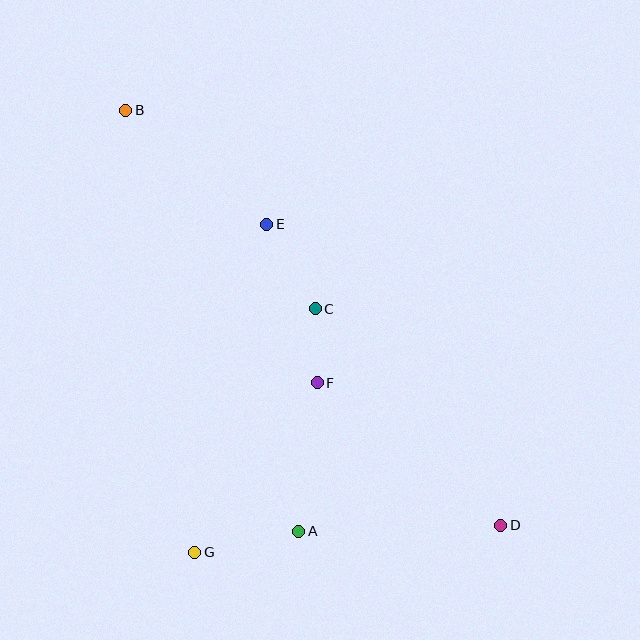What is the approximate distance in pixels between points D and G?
The distance between D and G is approximately 307 pixels.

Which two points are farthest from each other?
Points B and D are farthest from each other.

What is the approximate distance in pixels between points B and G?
The distance between B and G is approximately 447 pixels.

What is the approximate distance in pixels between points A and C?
The distance between A and C is approximately 223 pixels.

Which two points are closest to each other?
Points C and F are closest to each other.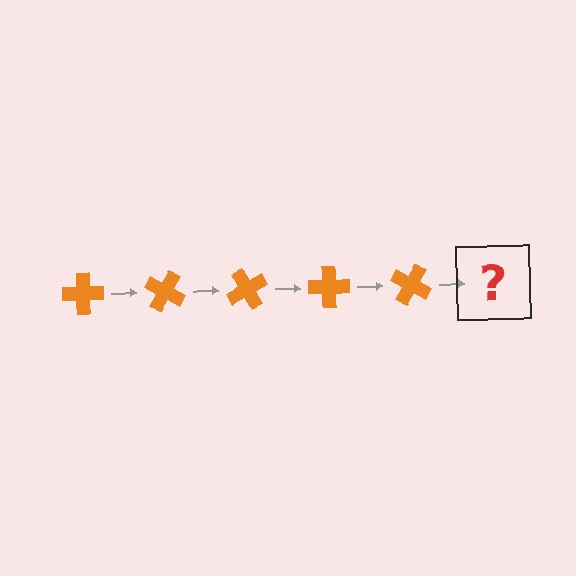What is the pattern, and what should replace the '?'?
The pattern is that the cross rotates 30 degrees each step. The '?' should be an orange cross rotated 150 degrees.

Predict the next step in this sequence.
The next step is an orange cross rotated 150 degrees.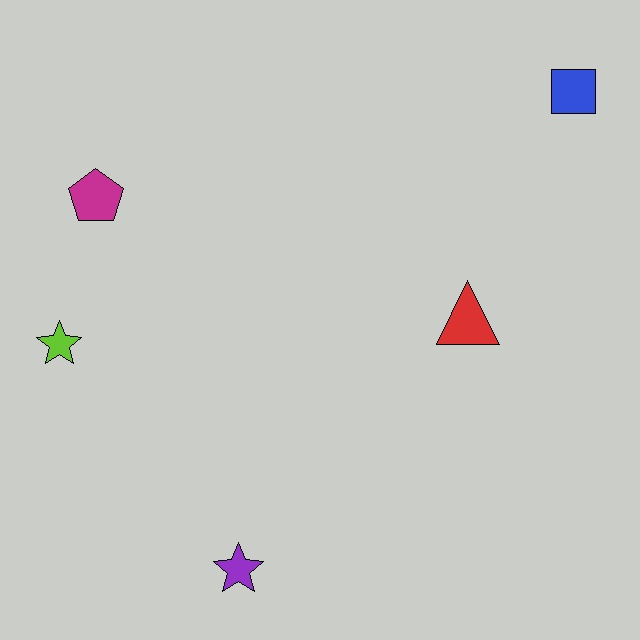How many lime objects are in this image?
There is 1 lime object.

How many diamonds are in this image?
There are no diamonds.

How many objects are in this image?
There are 5 objects.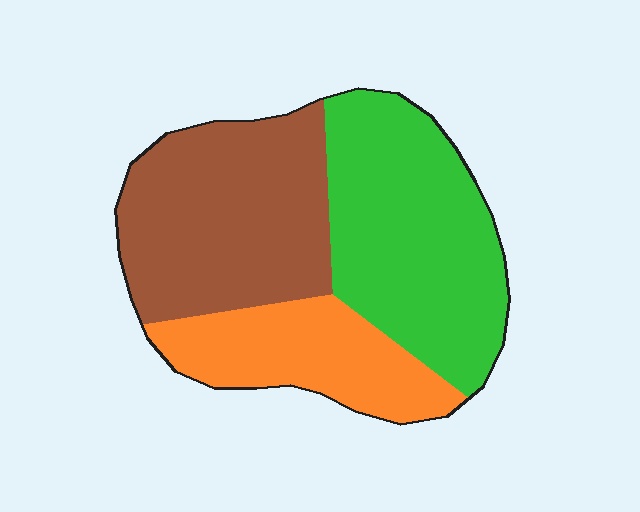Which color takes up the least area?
Orange, at roughly 25%.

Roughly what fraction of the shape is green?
Green takes up between a quarter and a half of the shape.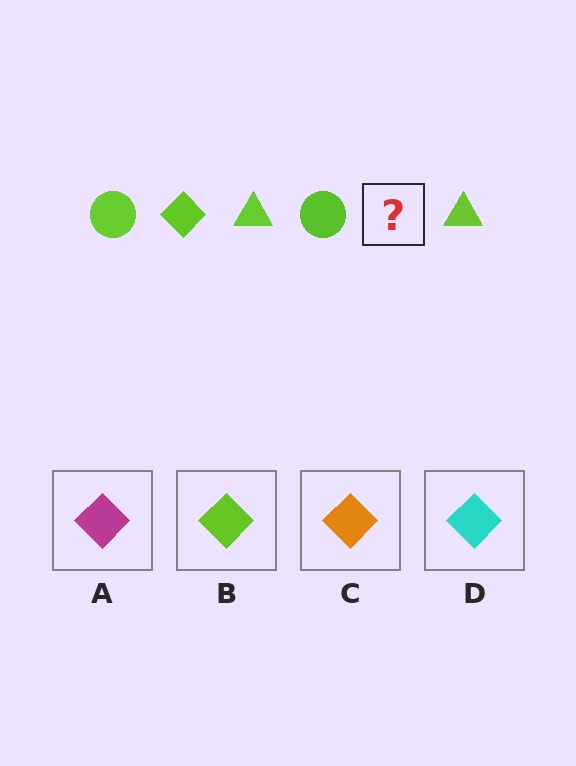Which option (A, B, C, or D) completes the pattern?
B.